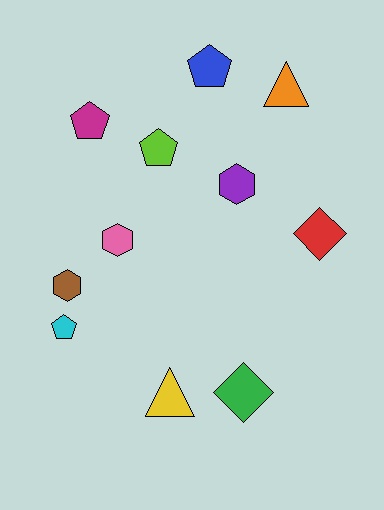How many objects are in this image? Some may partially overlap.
There are 11 objects.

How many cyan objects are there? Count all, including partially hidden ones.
There is 1 cyan object.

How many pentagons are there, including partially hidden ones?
There are 4 pentagons.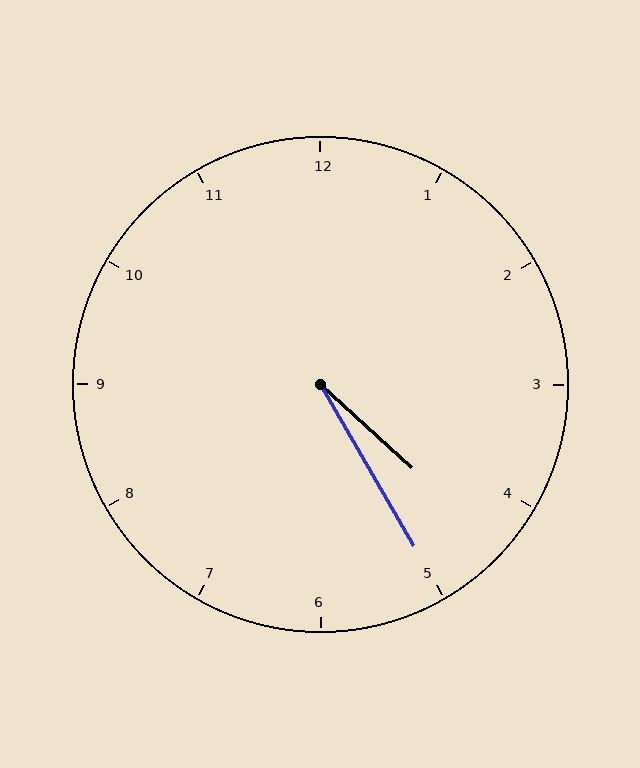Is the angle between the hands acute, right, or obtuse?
It is acute.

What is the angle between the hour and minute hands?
Approximately 18 degrees.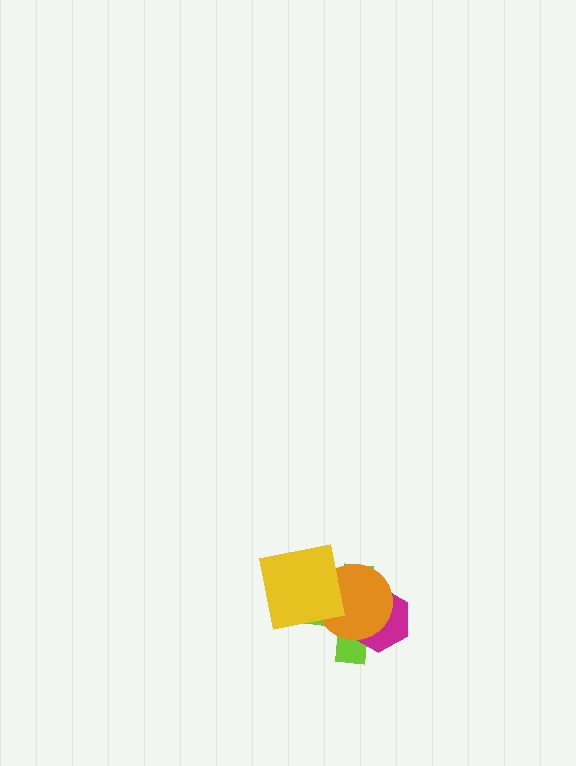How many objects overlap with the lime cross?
3 objects overlap with the lime cross.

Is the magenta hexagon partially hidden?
Yes, it is partially covered by another shape.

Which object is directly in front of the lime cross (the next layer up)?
The magenta hexagon is directly in front of the lime cross.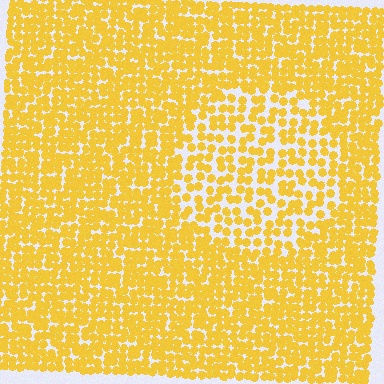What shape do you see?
I see a circle.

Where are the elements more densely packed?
The elements are more densely packed outside the circle boundary.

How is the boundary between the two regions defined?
The boundary is defined by a change in element density (approximately 1.7x ratio). All elements are the same color, size, and shape.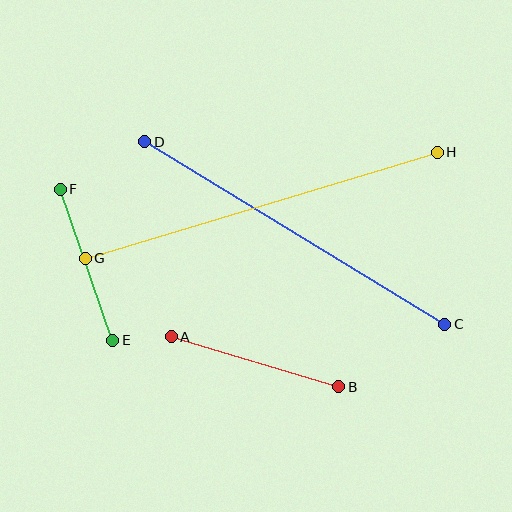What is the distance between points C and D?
The distance is approximately 351 pixels.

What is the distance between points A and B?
The distance is approximately 175 pixels.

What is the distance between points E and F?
The distance is approximately 160 pixels.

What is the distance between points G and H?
The distance is approximately 368 pixels.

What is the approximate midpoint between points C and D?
The midpoint is at approximately (295, 233) pixels.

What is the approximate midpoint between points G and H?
The midpoint is at approximately (261, 205) pixels.